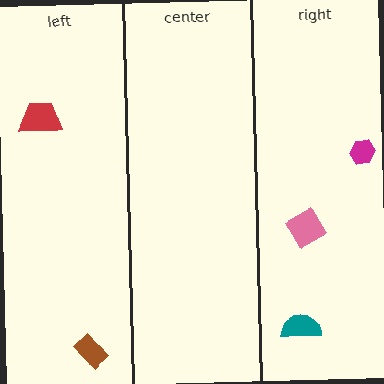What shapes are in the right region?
The magenta hexagon, the pink diamond, the teal semicircle.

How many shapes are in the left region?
2.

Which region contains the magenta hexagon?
The right region.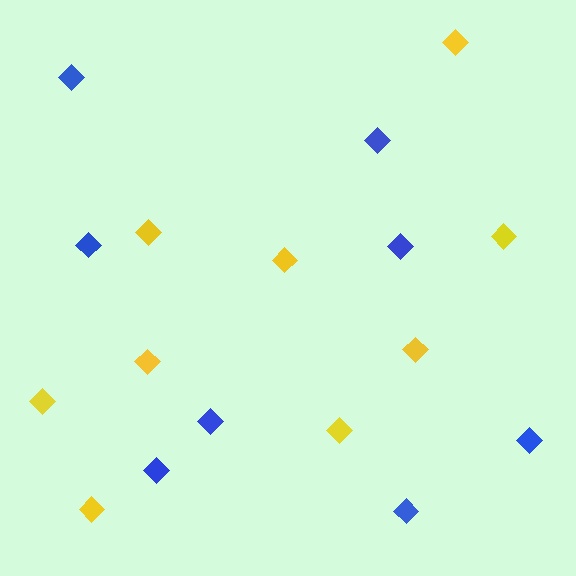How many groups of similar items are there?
There are 2 groups: one group of blue diamonds (8) and one group of yellow diamonds (9).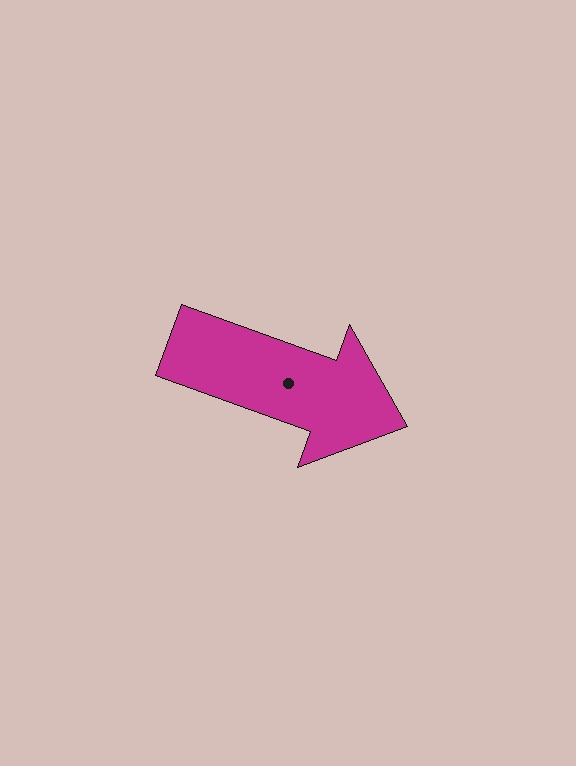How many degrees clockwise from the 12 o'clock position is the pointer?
Approximately 110 degrees.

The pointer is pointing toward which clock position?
Roughly 4 o'clock.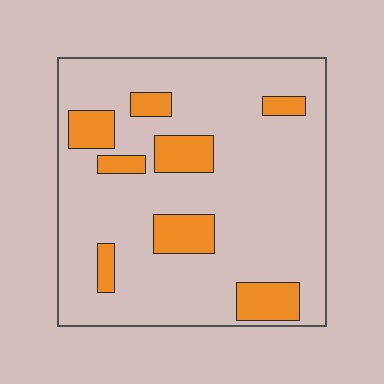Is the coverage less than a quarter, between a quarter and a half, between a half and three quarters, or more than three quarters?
Less than a quarter.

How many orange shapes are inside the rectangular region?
8.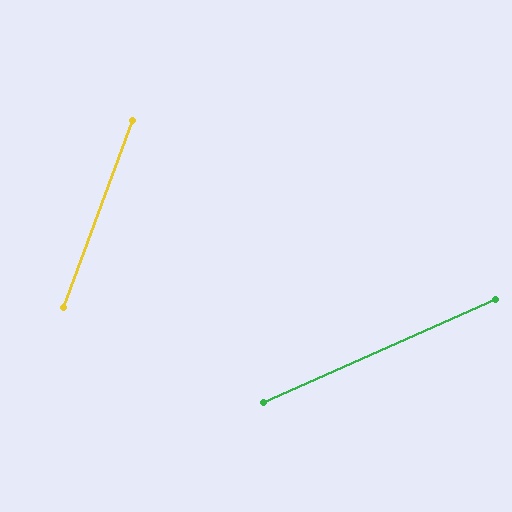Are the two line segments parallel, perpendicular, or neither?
Neither parallel nor perpendicular — they differ by about 46°.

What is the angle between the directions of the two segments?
Approximately 46 degrees.